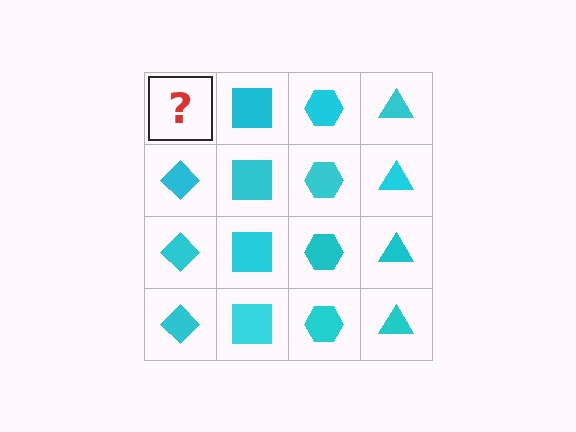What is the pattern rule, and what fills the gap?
The rule is that each column has a consistent shape. The gap should be filled with a cyan diamond.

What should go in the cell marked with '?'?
The missing cell should contain a cyan diamond.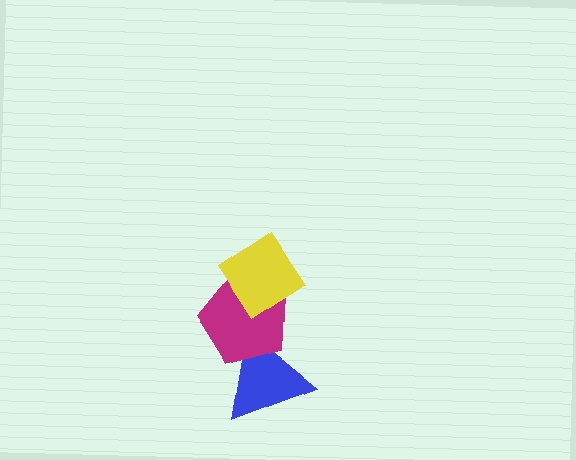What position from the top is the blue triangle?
The blue triangle is 3rd from the top.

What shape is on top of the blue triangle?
The magenta pentagon is on top of the blue triangle.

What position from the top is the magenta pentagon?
The magenta pentagon is 2nd from the top.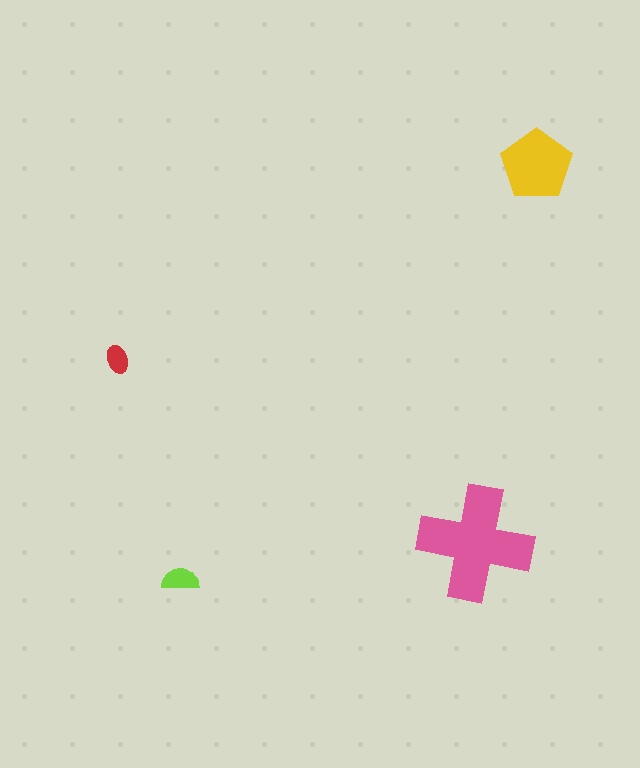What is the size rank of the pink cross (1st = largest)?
1st.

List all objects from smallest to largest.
The red ellipse, the lime semicircle, the yellow pentagon, the pink cross.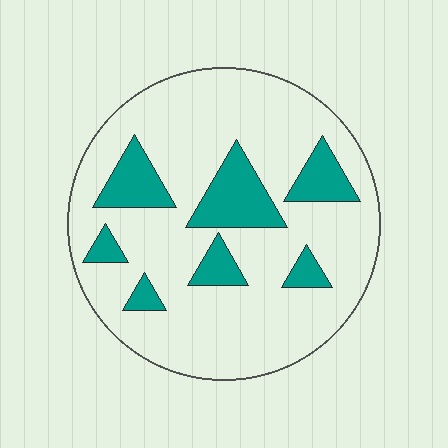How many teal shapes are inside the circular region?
7.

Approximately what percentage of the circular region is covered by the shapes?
Approximately 20%.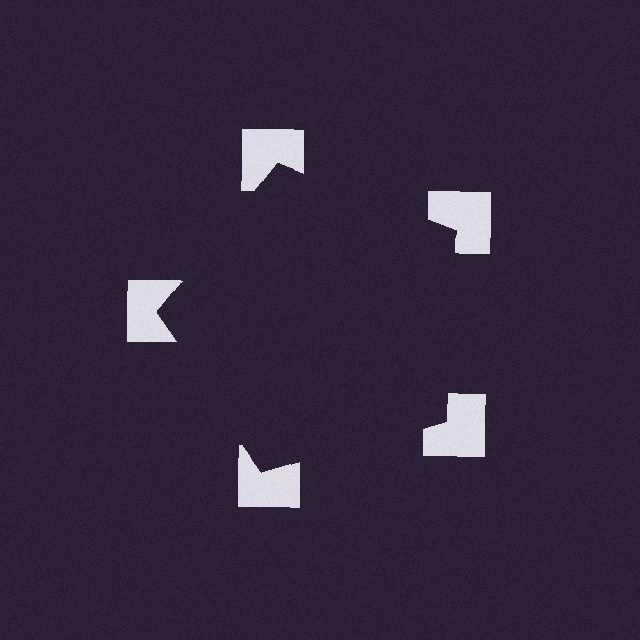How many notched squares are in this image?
There are 5 — one at each vertex of the illusory pentagon.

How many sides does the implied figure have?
5 sides.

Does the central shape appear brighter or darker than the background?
It typically appears slightly darker than the background, even though no actual brightness change is drawn.